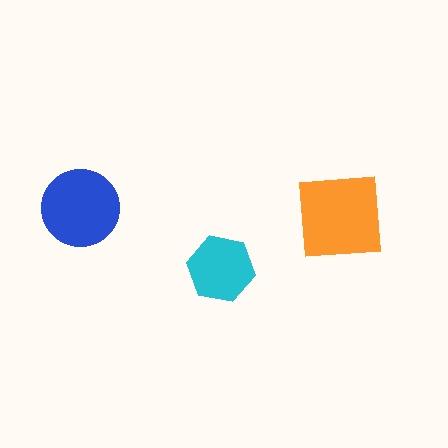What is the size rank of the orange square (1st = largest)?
1st.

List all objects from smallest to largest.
The cyan hexagon, the blue circle, the orange square.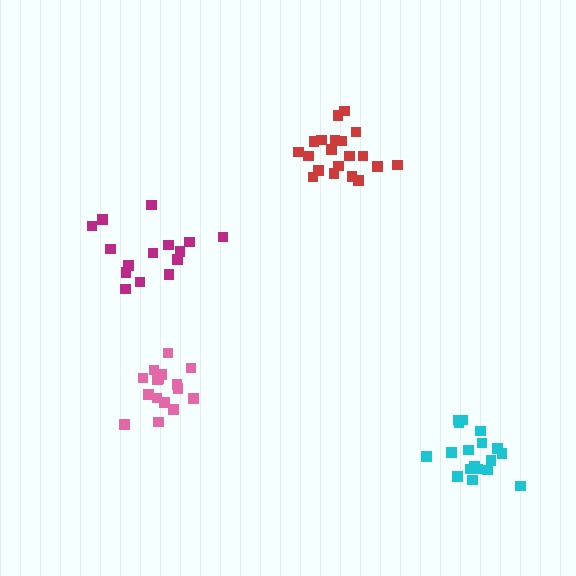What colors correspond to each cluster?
The clusters are colored: red, magenta, cyan, pink.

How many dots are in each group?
Group 1: 20 dots, Group 2: 15 dots, Group 3: 18 dots, Group 4: 17 dots (70 total).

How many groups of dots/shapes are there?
There are 4 groups.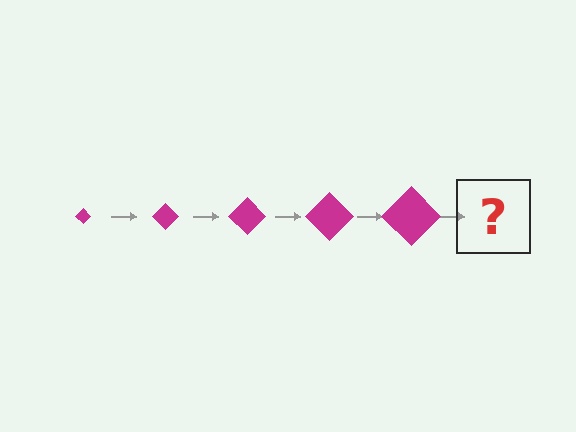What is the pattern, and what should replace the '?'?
The pattern is that the diamond gets progressively larger each step. The '?' should be a magenta diamond, larger than the previous one.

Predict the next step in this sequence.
The next step is a magenta diamond, larger than the previous one.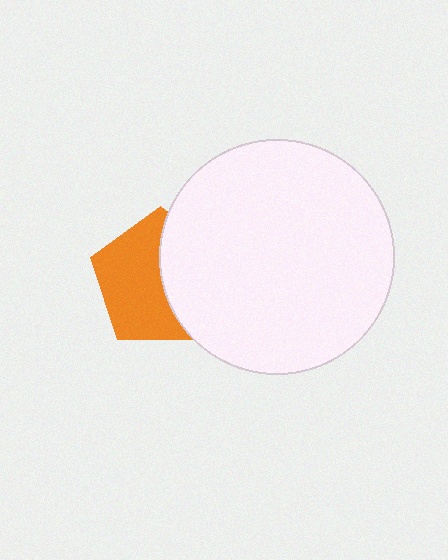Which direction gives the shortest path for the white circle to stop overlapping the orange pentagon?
Moving right gives the shortest separation.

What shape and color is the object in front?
The object in front is a white circle.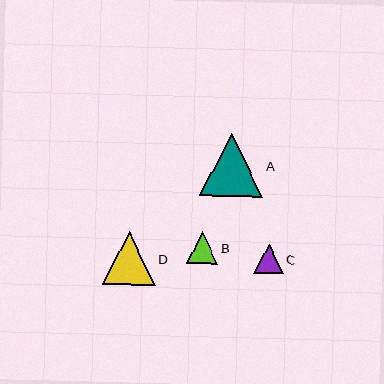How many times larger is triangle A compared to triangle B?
Triangle A is approximately 2.0 times the size of triangle B.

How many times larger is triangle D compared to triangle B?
Triangle D is approximately 1.7 times the size of triangle B.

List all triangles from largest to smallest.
From largest to smallest: A, D, B, C.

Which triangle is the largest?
Triangle A is the largest with a size of approximately 63 pixels.